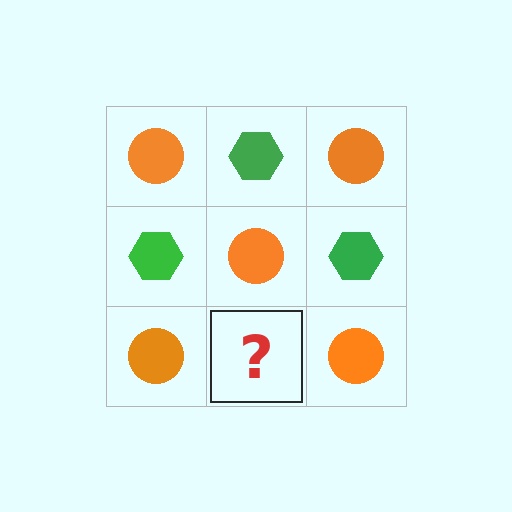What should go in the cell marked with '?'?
The missing cell should contain a green hexagon.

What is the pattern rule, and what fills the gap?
The rule is that it alternates orange circle and green hexagon in a checkerboard pattern. The gap should be filled with a green hexagon.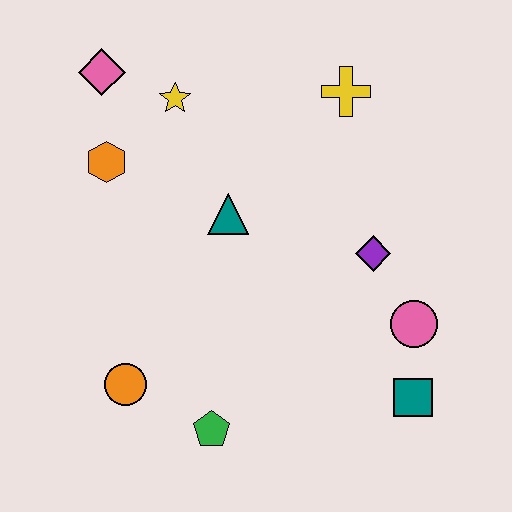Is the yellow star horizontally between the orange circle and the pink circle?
Yes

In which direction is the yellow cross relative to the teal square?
The yellow cross is above the teal square.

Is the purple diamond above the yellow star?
No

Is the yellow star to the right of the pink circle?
No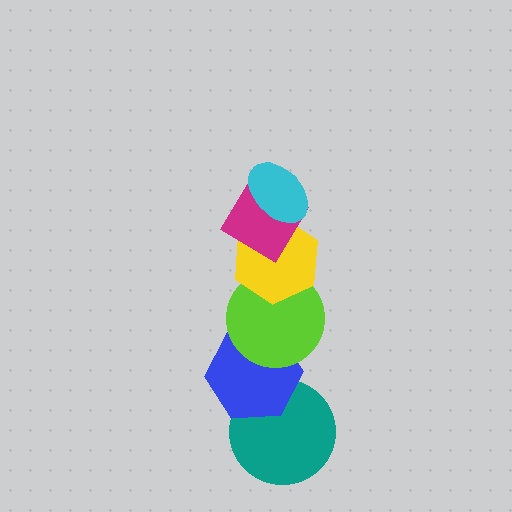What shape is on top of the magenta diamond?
The cyan ellipse is on top of the magenta diamond.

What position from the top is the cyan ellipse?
The cyan ellipse is 1st from the top.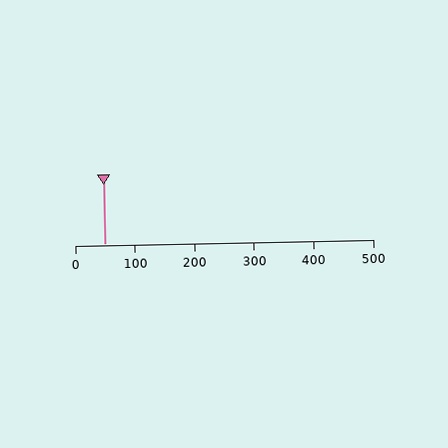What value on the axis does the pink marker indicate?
The marker indicates approximately 50.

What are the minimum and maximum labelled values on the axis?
The axis runs from 0 to 500.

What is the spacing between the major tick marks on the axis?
The major ticks are spaced 100 apart.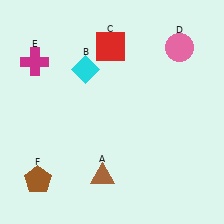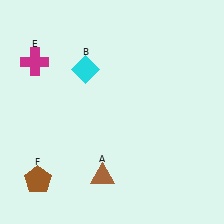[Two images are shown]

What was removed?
The pink circle (D), the red square (C) were removed in Image 2.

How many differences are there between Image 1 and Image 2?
There are 2 differences between the two images.